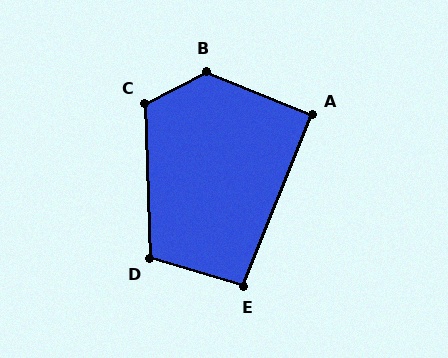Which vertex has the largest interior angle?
B, at approximately 130 degrees.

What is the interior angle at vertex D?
Approximately 108 degrees (obtuse).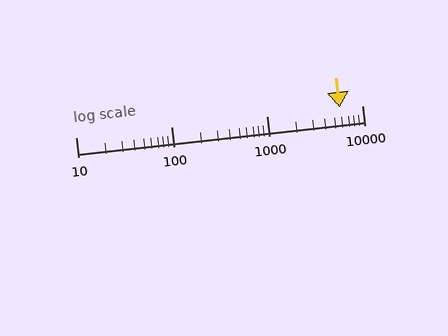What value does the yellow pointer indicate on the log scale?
The pointer indicates approximately 5800.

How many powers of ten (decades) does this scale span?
The scale spans 3 decades, from 10 to 10000.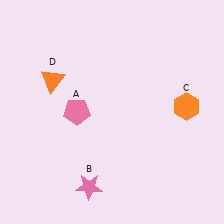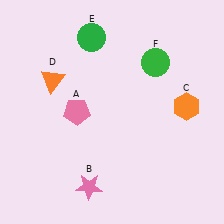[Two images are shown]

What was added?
A green circle (E), a green circle (F) were added in Image 2.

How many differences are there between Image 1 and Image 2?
There are 2 differences between the two images.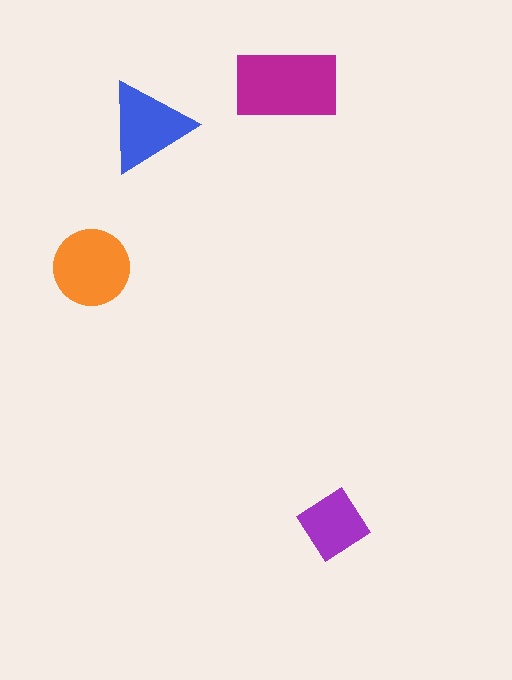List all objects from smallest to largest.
The purple diamond, the blue triangle, the orange circle, the magenta rectangle.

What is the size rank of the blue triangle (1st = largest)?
3rd.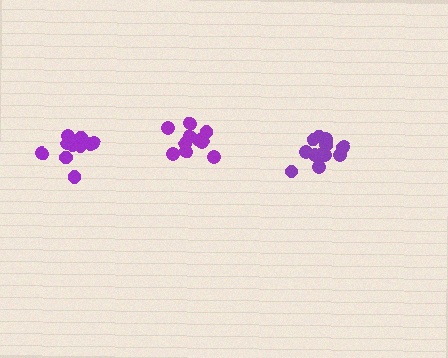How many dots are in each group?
Group 1: 13 dots, Group 2: 11 dots, Group 3: 10 dots (34 total).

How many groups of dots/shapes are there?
There are 3 groups.